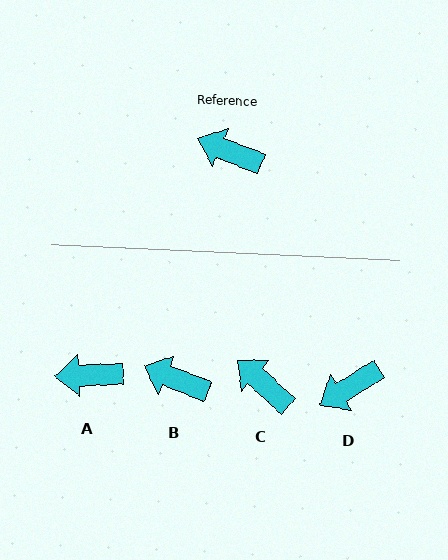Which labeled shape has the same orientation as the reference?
B.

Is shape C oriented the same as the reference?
No, it is off by about 21 degrees.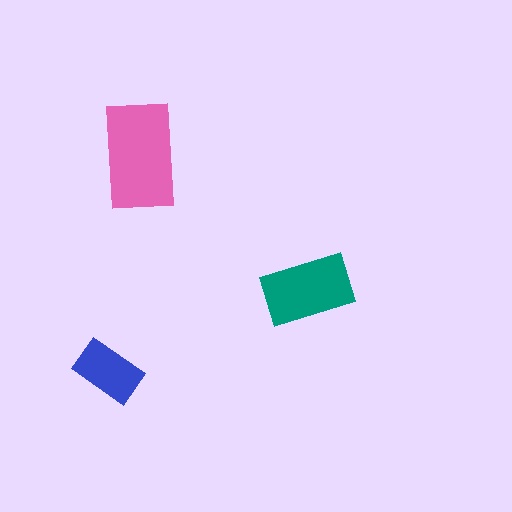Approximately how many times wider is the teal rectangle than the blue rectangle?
About 1.5 times wider.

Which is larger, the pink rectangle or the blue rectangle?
The pink one.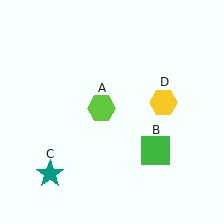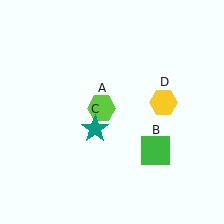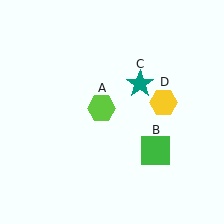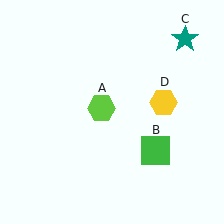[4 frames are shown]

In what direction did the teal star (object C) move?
The teal star (object C) moved up and to the right.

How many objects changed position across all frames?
1 object changed position: teal star (object C).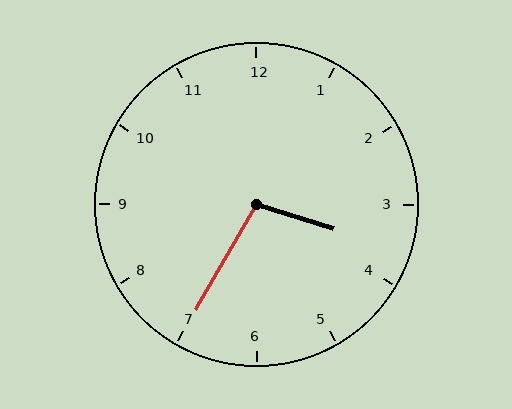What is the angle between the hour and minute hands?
Approximately 102 degrees.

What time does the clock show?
3:35.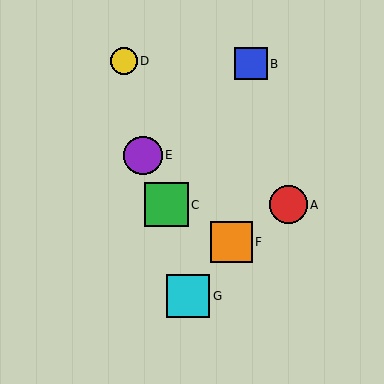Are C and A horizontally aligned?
Yes, both are at y≈205.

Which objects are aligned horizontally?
Objects A, C are aligned horizontally.